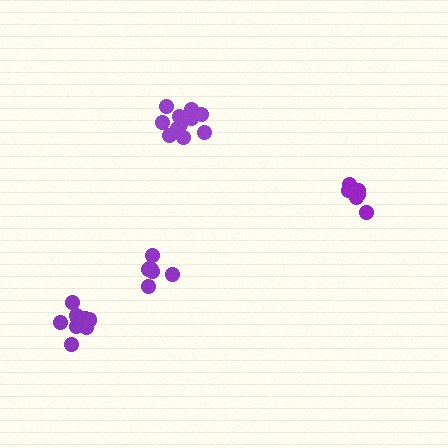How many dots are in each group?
Group 1: 6 dots, Group 2: 11 dots, Group 3: 7 dots, Group 4: 11 dots (35 total).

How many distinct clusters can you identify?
There are 4 distinct clusters.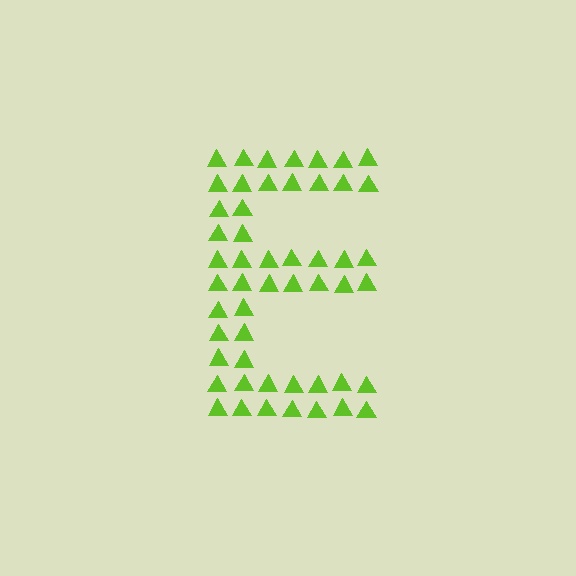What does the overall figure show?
The overall figure shows the letter E.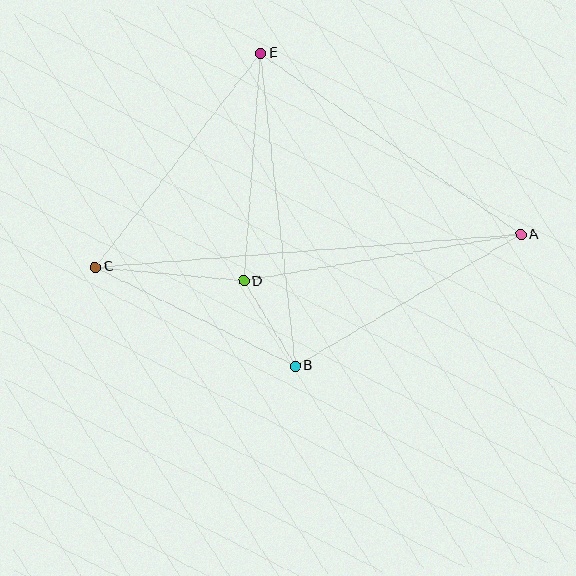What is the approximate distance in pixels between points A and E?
The distance between A and E is approximately 317 pixels.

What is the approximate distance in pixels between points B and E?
The distance between B and E is approximately 315 pixels.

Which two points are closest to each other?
Points B and D are closest to each other.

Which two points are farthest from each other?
Points A and C are farthest from each other.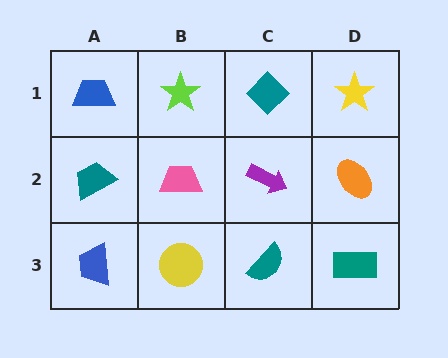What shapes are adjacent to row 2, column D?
A yellow star (row 1, column D), a teal rectangle (row 3, column D), a purple arrow (row 2, column C).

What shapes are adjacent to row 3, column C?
A purple arrow (row 2, column C), a yellow circle (row 3, column B), a teal rectangle (row 3, column D).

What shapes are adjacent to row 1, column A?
A teal trapezoid (row 2, column A), a lime star (row 1, column B).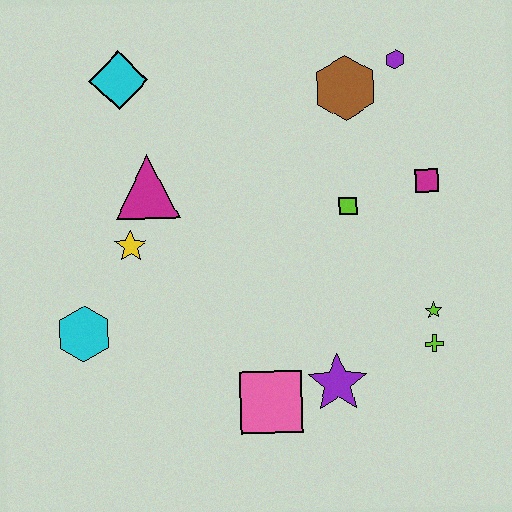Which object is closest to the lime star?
The lime cross is closest to the lime star.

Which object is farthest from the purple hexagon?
The cyan hexagon is farthest from the purple hexagon.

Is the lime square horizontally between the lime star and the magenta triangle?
Yes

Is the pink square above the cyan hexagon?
No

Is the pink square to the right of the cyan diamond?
Yes